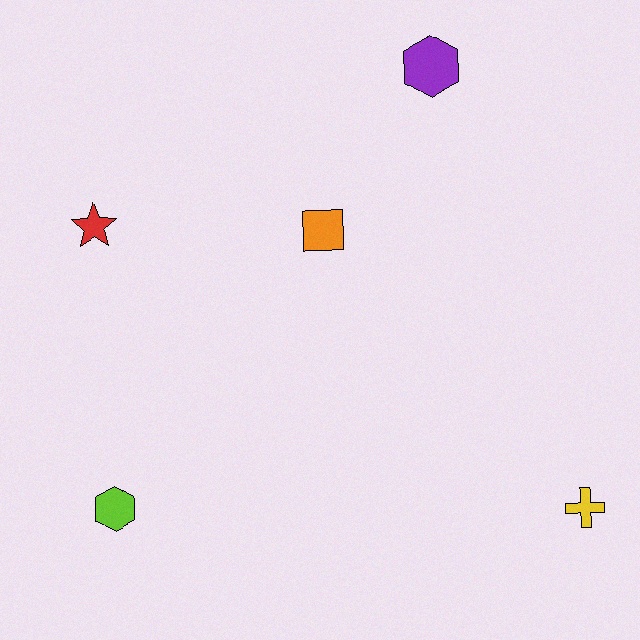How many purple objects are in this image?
There is 1 purple object.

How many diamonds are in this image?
There are no diamonds.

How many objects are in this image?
There are 5 objects.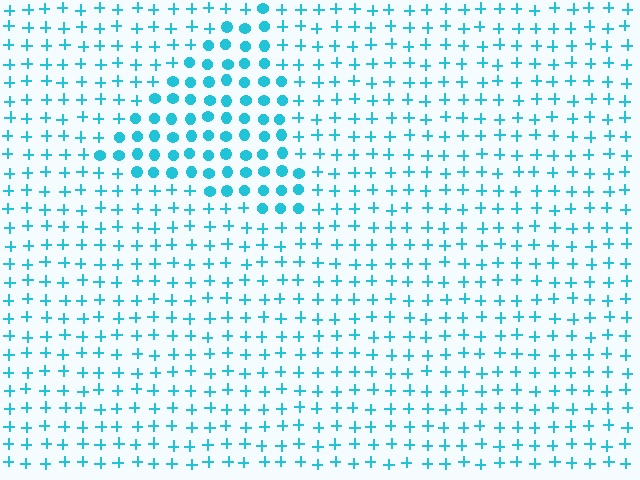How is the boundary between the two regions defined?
The boundary is defined by a change in element shape: circles inside vs. plus signs outside. All elements share the same color and spacing.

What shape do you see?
I see a triangle.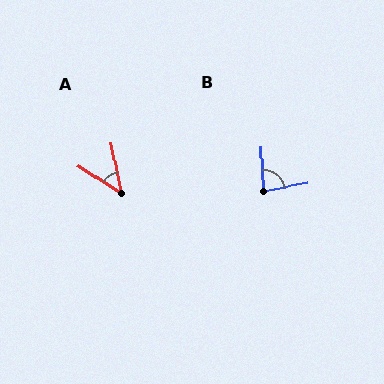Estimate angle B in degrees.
Approximately 82 degrees.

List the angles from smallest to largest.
A (47°), B (82°).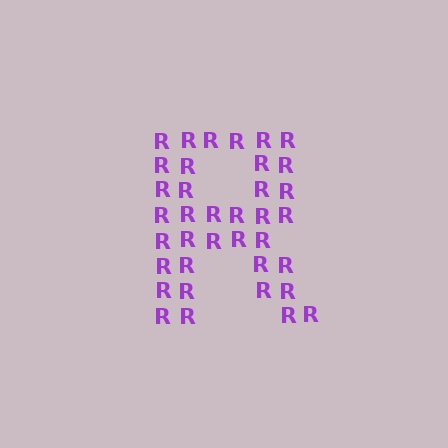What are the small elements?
The small elements are letter R's.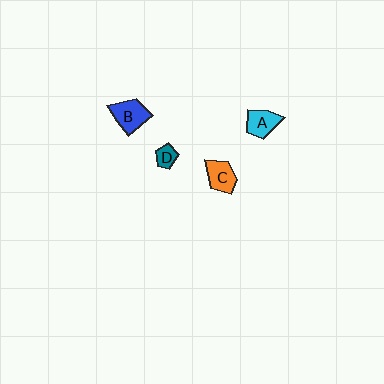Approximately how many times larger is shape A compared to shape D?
Approximately 1.9 times.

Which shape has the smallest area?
Shape D (teal).